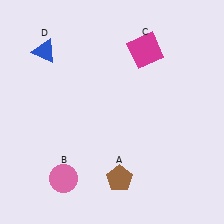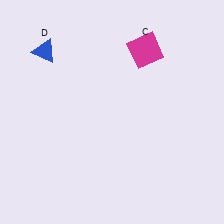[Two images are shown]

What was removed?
The pink circle (B), the brown pentagon (A) were removed in Image 2.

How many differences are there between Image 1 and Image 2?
There are 2 differences between the two images.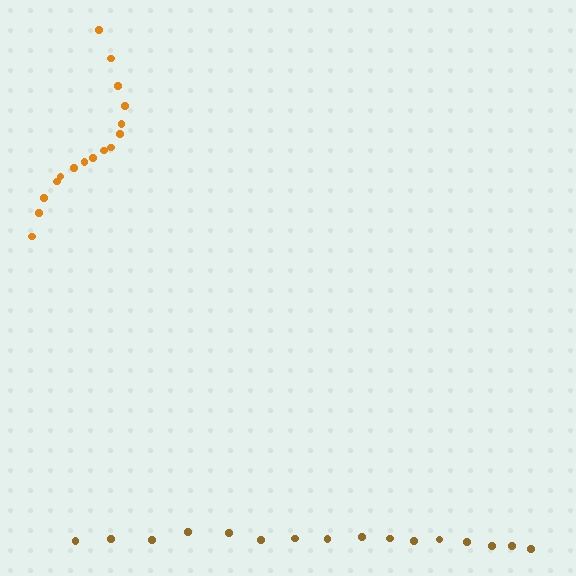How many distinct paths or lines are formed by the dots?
There are 2 distinct paths.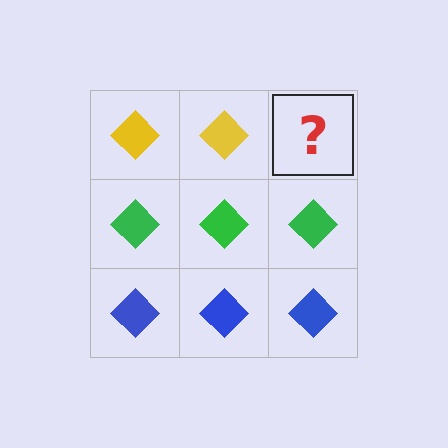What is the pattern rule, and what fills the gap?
The rule is that each row has a consistent color. The gap should be filled with a yellow diamond.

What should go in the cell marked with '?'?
The missing cell should contain a yellow diamond.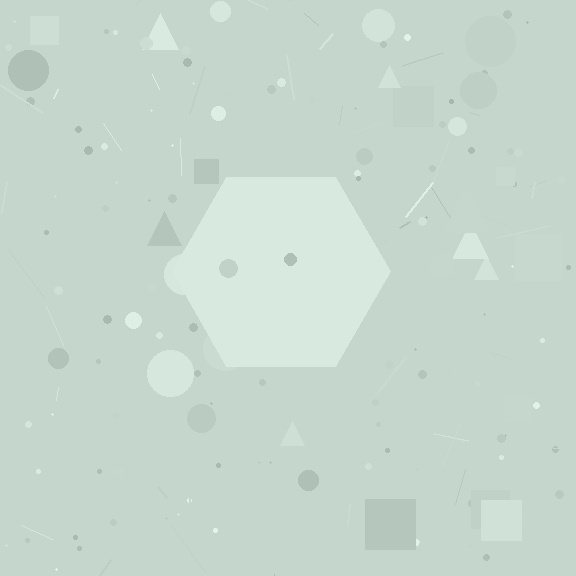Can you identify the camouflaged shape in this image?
The camouflaged shape is a hexagon.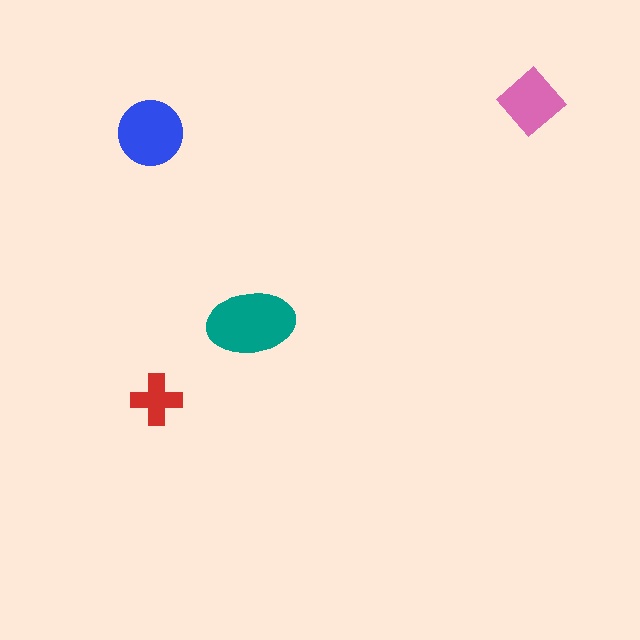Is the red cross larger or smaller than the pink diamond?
Smaller.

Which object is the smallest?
The red cross.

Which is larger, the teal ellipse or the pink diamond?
The teal ellipse.